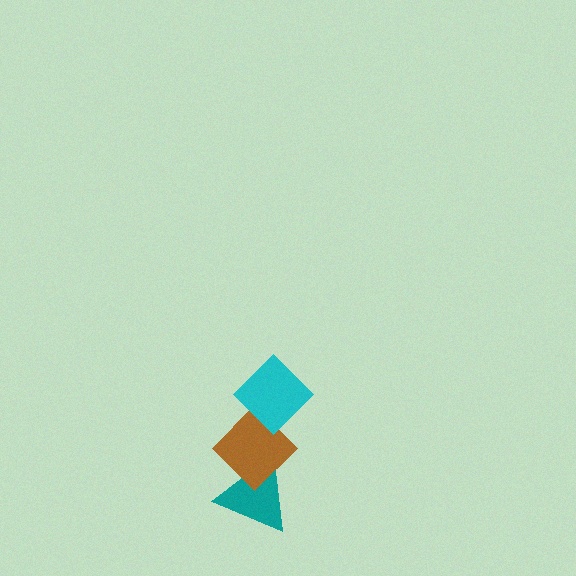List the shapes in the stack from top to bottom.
From top to bottom: the cyan diamond, the brown diamond, the teal triangle.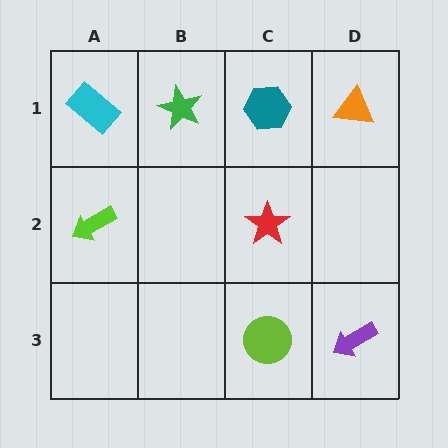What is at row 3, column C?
A lime circle.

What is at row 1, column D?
An orange triangle.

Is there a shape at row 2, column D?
No, that cell is empty.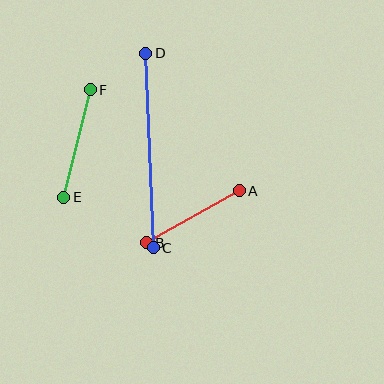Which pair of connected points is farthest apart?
Points C and D are farthest apart.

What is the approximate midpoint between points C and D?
The midpoint is at approximately (149, 150) pixels.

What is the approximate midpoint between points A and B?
The midpoint is at approximately (193, 217) pixels.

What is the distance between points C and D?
The distance is approximately 195 pixels.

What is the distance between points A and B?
The distance is approximately 107 pixels.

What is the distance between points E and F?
The distance is approximately 111 pixels.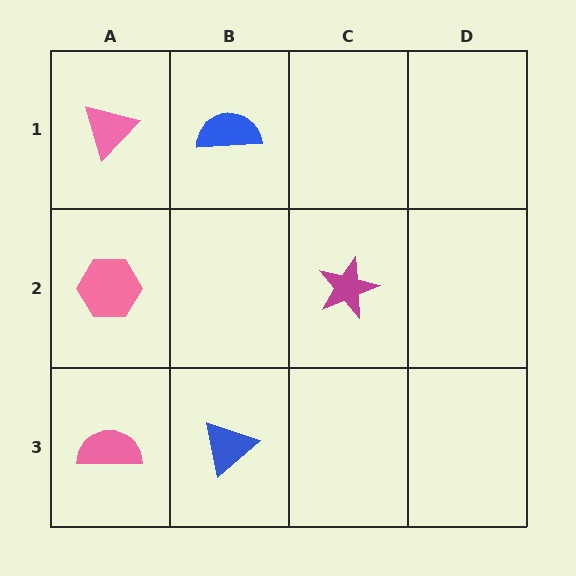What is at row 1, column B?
A blue semicircle.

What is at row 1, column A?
A pink triangle.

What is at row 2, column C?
A magenta star.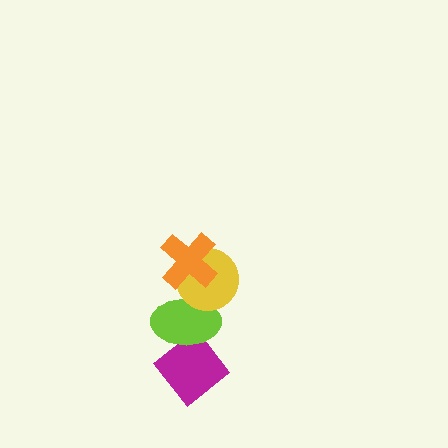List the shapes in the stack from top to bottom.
From top to bottom: the orange cross, the yellow circle, the lime ellipse, the magenta diamond.